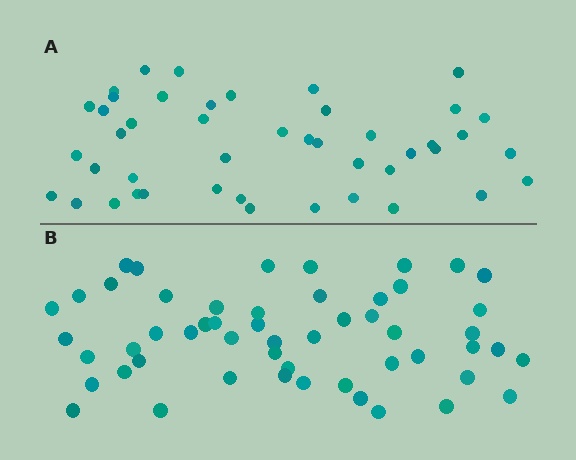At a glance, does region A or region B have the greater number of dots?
Region B (the bottom region) has more dots.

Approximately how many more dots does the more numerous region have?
Region B has roughly 8 or so more dots than region A.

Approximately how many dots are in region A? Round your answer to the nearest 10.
About 40 dots. (The exact count is 45, which rounds to 40.)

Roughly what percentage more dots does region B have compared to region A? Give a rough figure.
About 20% more.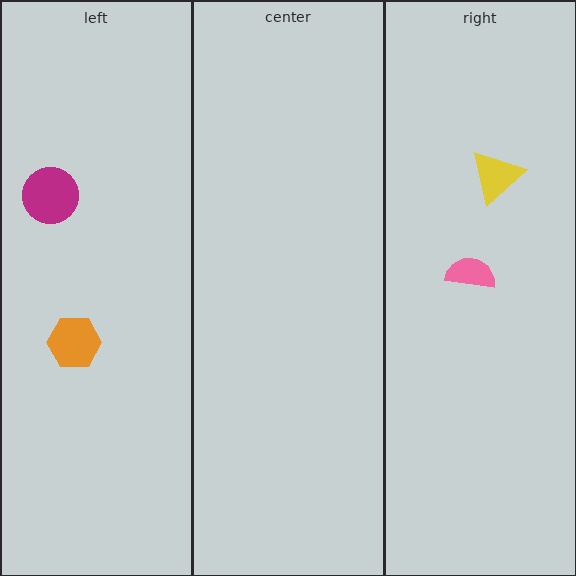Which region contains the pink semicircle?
The right region.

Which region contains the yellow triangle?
The right region.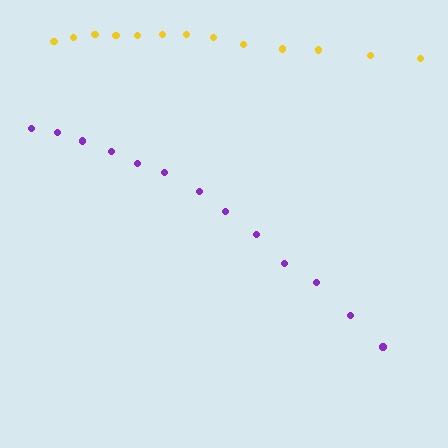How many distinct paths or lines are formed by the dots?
There are 2 distinct paths.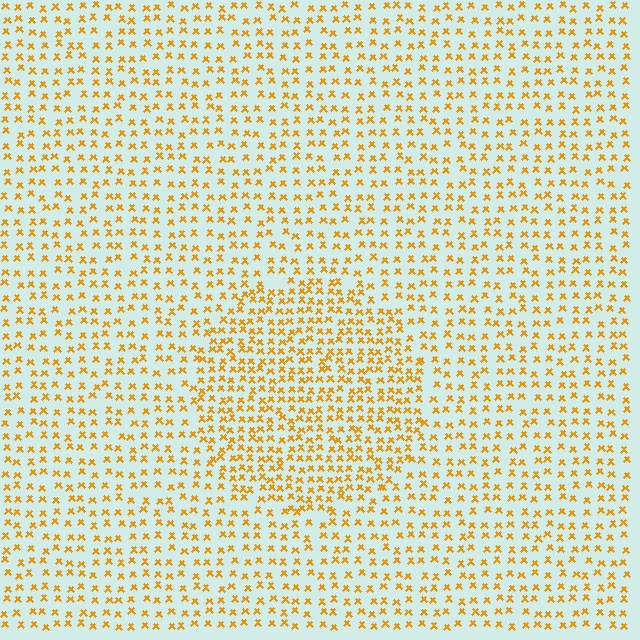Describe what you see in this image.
The image contains small orange elements arranged at two different densities. A circle-shaped region is visible where the elements are more densely packed than the surrounding area.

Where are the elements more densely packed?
The elements are more densely packed inside the circle boundary.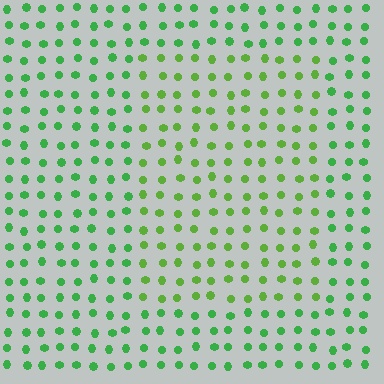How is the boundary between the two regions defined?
The boundary is defined purely by a slight shift in hue (about 26 degrees). Spacing, size, and orientation are identical on both sides.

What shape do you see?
I see a rectangle.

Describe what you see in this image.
The image is filled with small green elements in a uniform arrangement. A rectangle-shaped region is visible where the elements are tinted to a slightly different hue, forming a subtle color boundary.